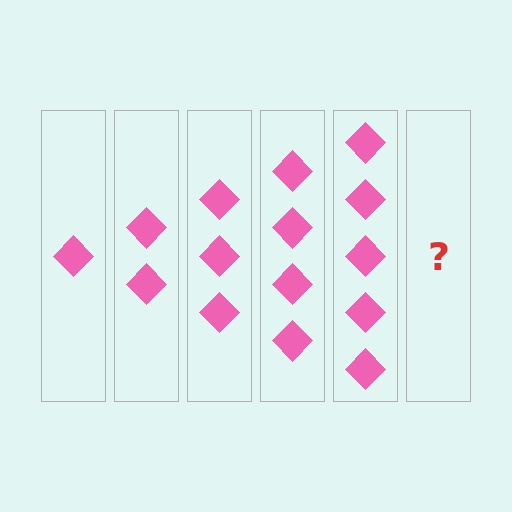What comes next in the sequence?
The next element should be 6 diamonds.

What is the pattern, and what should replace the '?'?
The pattern is that each step adds one more diamond. The '?' should be 6 diamonds.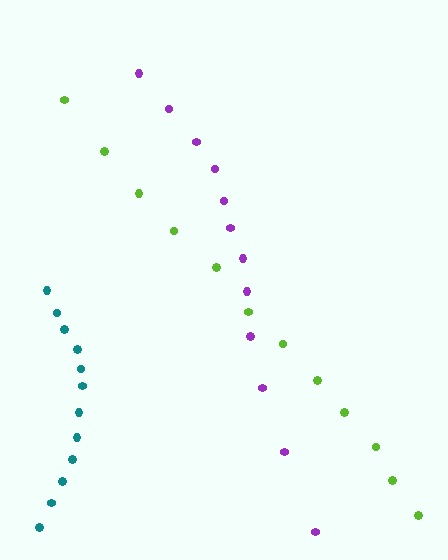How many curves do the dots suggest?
There are 3 distinct paths.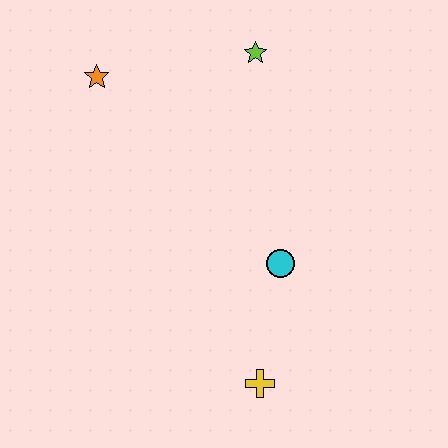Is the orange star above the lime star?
No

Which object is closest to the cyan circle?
The yellow cross is closest to the cyan circle.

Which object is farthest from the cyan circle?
The orange star is farthest from the cyan circle.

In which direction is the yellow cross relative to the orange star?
The yellow cross is below the orange star.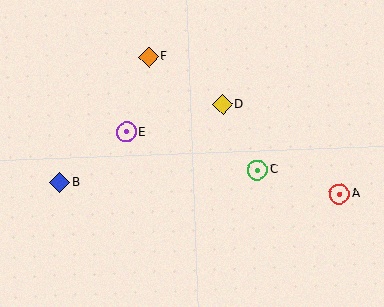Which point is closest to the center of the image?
Point D at (222, 105) is closest to the center.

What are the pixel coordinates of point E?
Point E is at (126, 132).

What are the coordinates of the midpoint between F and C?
The midpoint between F and C is at (203, 113).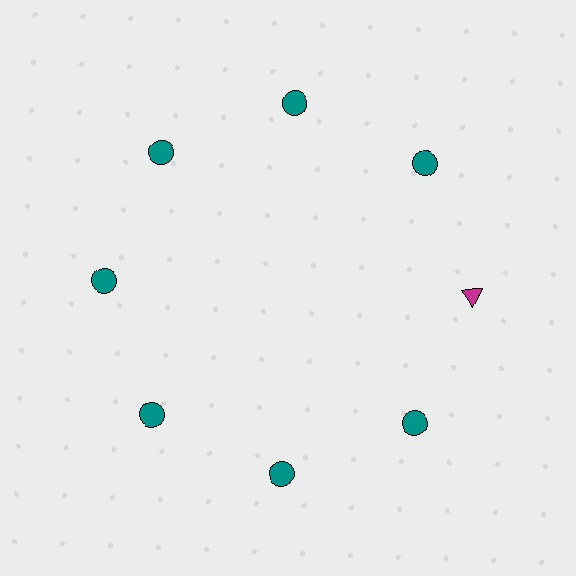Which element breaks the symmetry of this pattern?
The magenta triangle at roughly the 3 o'clock position breaks the symmetry. All other shapes are teal circles.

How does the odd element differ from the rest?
It differs in both color (magenta instead of teal) and shape (triangle instead of circle).